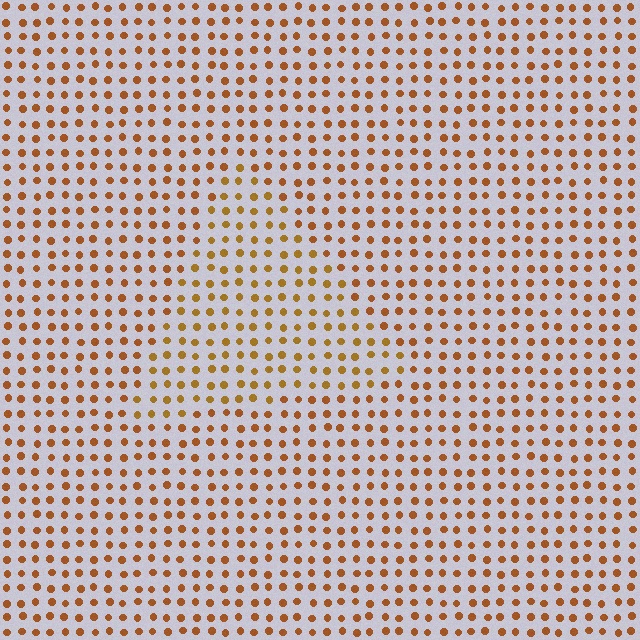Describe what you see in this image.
The image is filled with small brown elements in a uniform arrangement. A triangle-shaped region is visible where the elements are tinted to a slightly different hue, forming a subtle color boundary.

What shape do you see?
I see a triangle.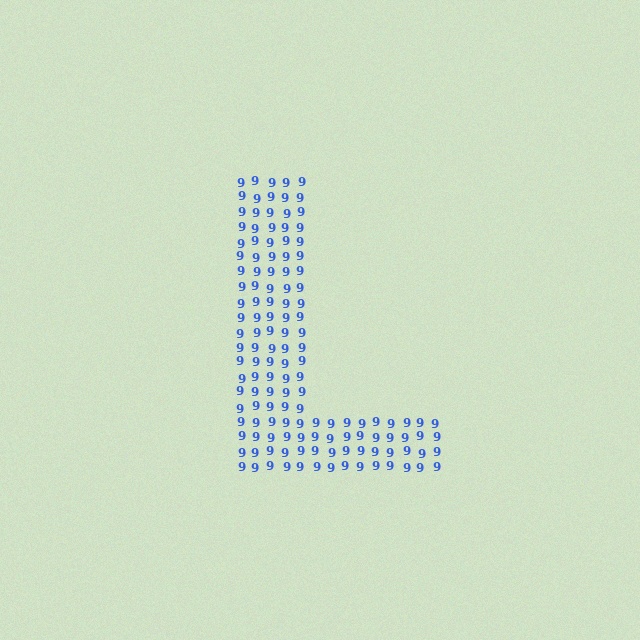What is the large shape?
The large shape is the letter L.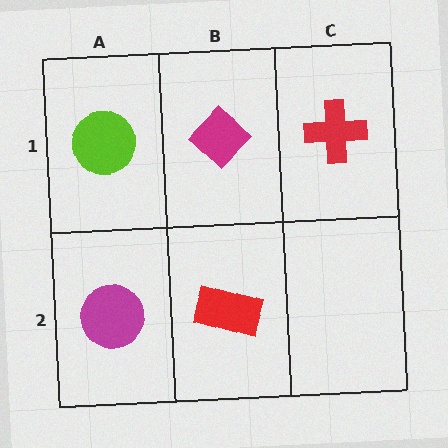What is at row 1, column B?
A magenta diamond.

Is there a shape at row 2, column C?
No, that cell is empty.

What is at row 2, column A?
A magenta circle.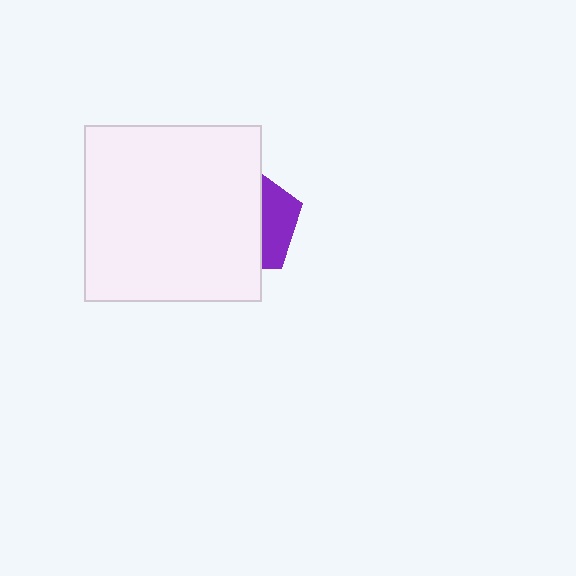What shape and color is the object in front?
The object in front is a white rectangle.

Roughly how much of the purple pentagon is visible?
A small part of it is visible (roughly 32%).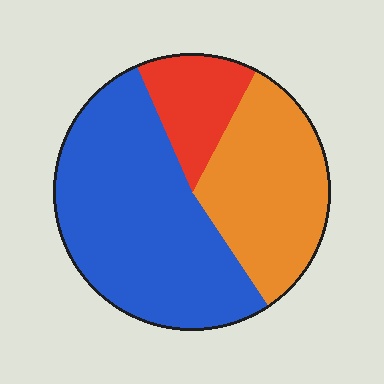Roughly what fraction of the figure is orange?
Orange takes up between a quarter and a half of the figure.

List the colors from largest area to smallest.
From largest to smallest: blue, orange, red.